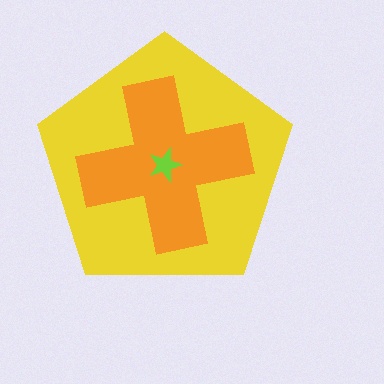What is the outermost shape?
The yellow pentagon.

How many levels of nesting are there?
3.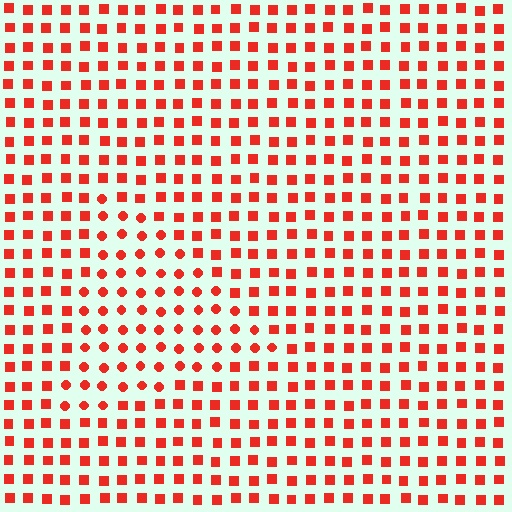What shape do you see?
I see a triangle.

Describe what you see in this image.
The image is filled with small red elements arranged in a uniform grid. A triangle-shaped region contains circles, while the surrounding area contains squares. The boundary is defined purely by the change in element shape.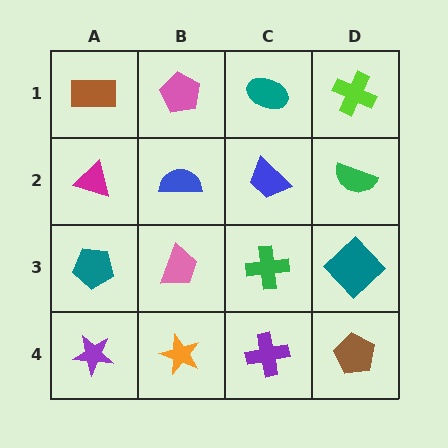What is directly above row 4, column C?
A green cross.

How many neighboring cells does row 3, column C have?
4.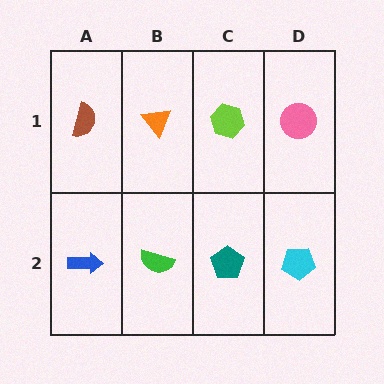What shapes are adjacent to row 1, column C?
A teal pentagon (row 2, column C), an orange triangle (row 1, column B), a pink circle (row 1, column D).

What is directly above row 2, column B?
An orange triangle.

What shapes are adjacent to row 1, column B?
A green semicircle (row 2, column B), a brown semicircle (row 1, column A), a lime hexagon (row 1, column C).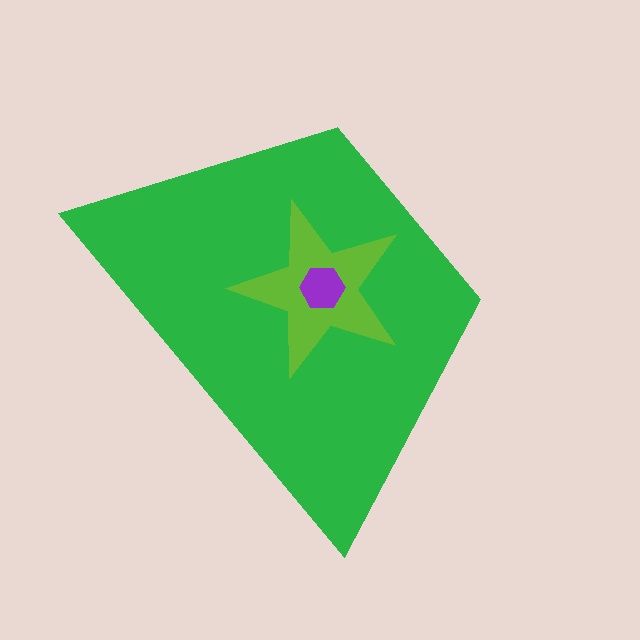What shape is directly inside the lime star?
The purple hexagon.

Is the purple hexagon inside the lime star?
Yes.